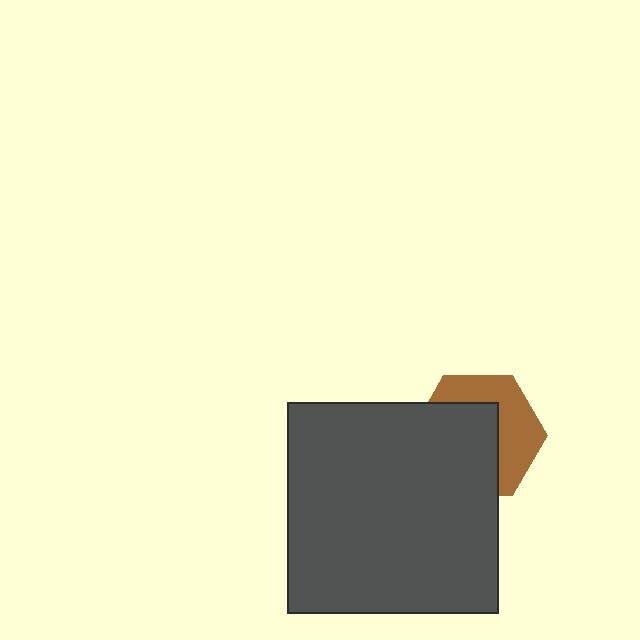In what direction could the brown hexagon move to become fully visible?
The brown hexagon could move toward the upper-right. That would shift it out from behind the dark gray square entirely.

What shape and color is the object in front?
The object in front is a dark gray square.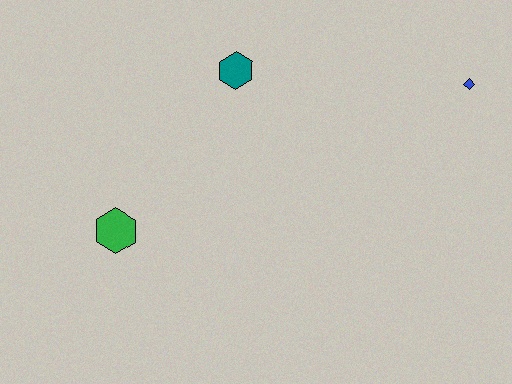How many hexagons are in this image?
There are 2 hexagons.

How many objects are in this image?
There are 3 objects.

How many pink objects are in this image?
There are no pink objects.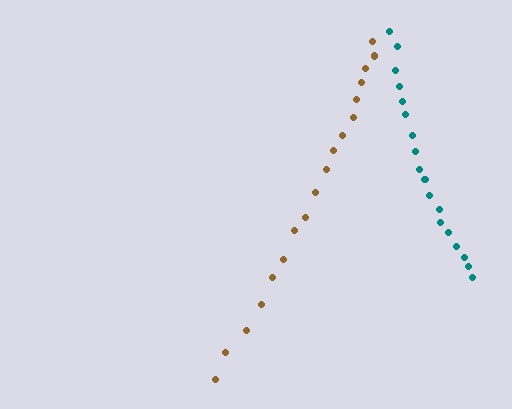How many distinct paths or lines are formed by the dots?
There are 2 distinct paths.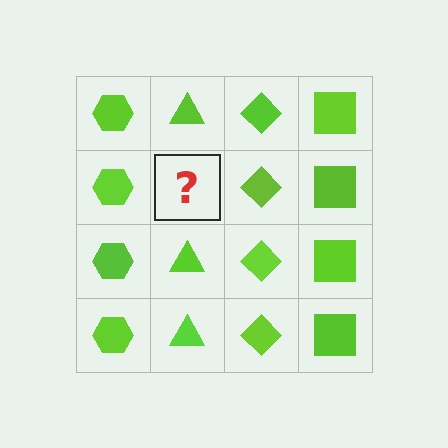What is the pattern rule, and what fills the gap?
The rule is that each column has a consistent shape. The gap should be filled with a lime triangle.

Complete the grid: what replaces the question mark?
The question mark should be replaced with a lime triangle.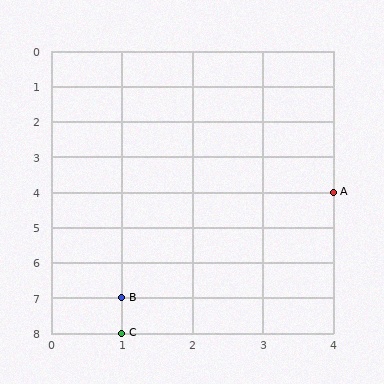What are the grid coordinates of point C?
Point C is at grid coordinates (1, 8).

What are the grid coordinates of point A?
Point A is at grid coordinates (4, 4).